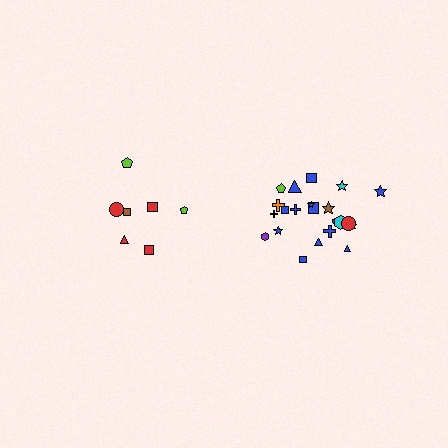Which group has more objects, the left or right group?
The right group.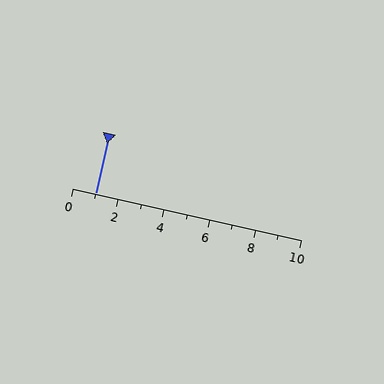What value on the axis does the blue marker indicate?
The marker indicates approximately 1.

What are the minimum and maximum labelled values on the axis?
The axis runs from 0 to 10.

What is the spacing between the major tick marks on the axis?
The major ticks are spaced 2 apart.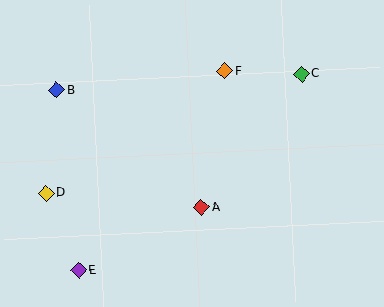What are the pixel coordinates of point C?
Point C is at (301, 74).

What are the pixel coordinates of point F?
Point F is at (225, 71).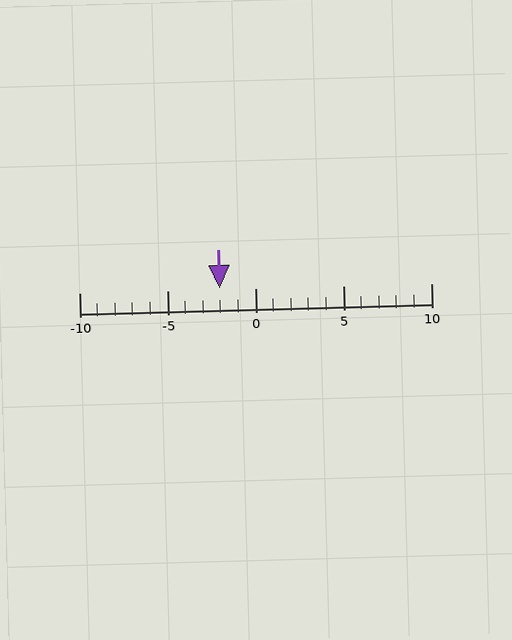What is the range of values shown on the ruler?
The ruler shows values from -10 to 10.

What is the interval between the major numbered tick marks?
The major tick marks are spaced 5 units apart.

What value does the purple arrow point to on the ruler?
The purple arrow points to approximately -2.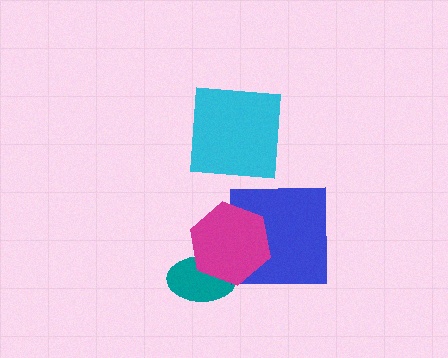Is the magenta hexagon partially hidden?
No, no other shape covers it.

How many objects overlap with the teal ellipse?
1 object overlaps with the teal ellipse.